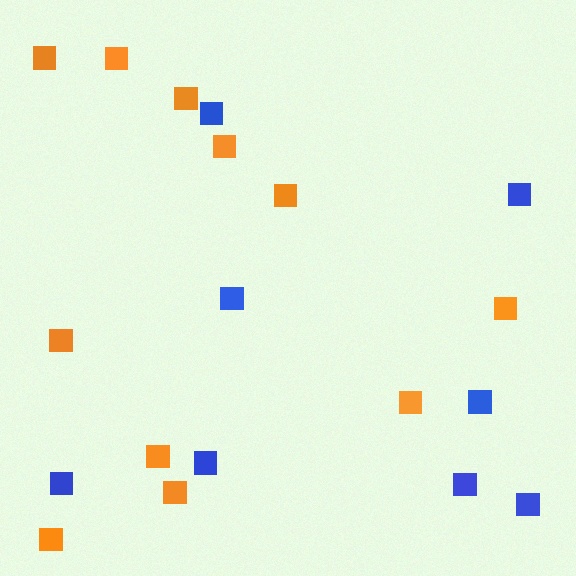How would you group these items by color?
There are 2 groups: one group of blue squares (8) and one group of orange squares (11).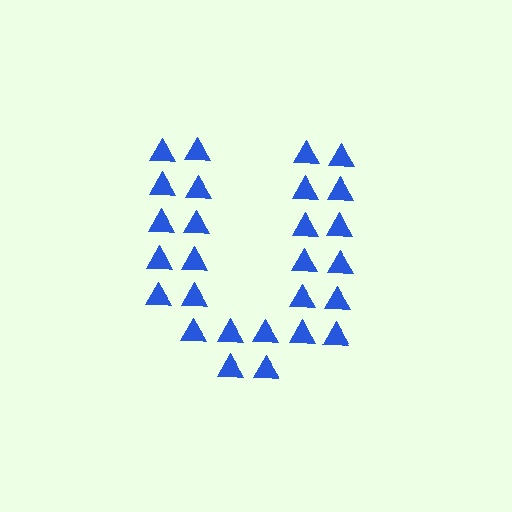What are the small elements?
The small elements are triangles.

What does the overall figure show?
The overall figure shows the letter U.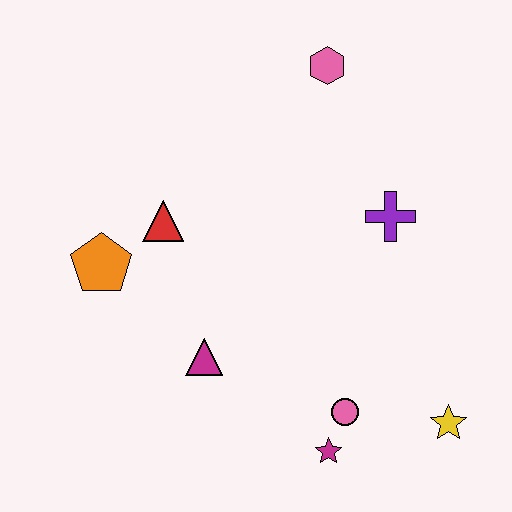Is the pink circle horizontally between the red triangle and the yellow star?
Yes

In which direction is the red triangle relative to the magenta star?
The red triangle is above the magenta star.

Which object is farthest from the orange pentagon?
The yellow star is farthest from the orange pentagon.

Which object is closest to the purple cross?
The pink hexagon is closest to the purple cross.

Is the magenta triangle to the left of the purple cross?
Yes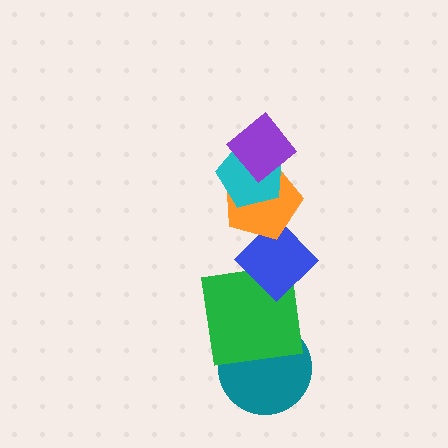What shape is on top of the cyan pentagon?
The purple diamond is on top of the cyan pentagon.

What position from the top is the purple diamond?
The purple diamond is 1st from the top.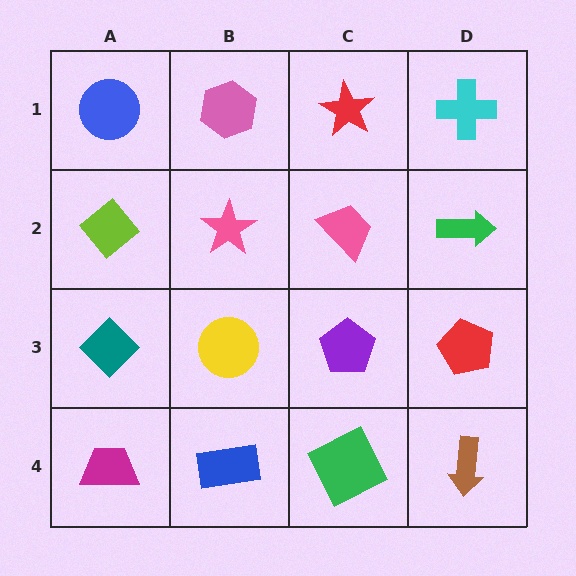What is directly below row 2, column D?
A red pentagon.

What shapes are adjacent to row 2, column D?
A cyan cross (row 1, column D), a red pentagon (row 3, column D), a pink trapezoid (row 2, column C).